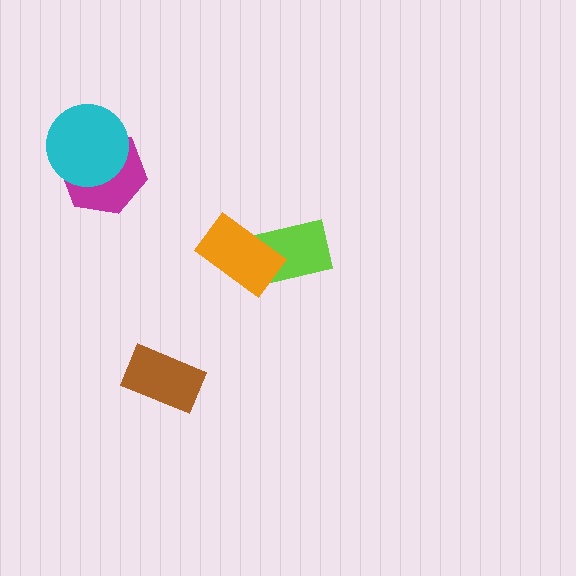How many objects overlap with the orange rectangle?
1 object overlaps with the orange rectangle.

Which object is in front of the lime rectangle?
The orange rectangle is in front of the lime rectangle.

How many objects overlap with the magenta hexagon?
1 object overlaps with the magenta hexagon.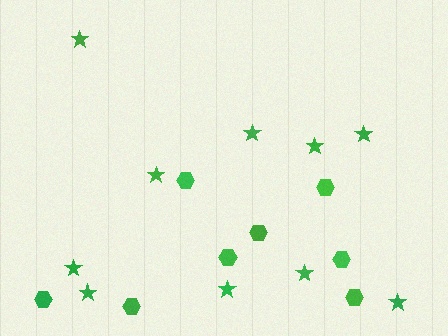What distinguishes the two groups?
There are 2 groups: one group of stars (10) and one group of hexagons (8).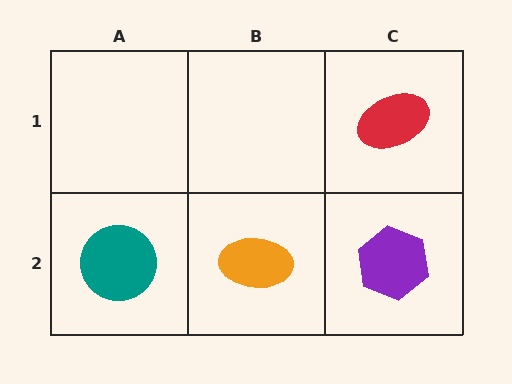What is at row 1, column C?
A red ellipse.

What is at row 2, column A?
A teal circle.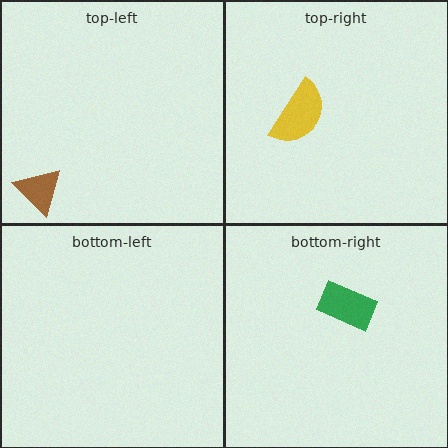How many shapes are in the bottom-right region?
1.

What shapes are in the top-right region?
The yellow semicircle.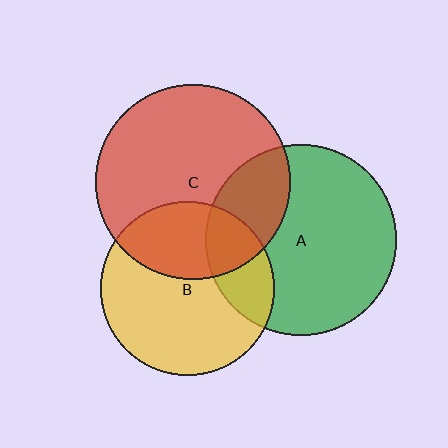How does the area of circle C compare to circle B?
Approximately 1.3 times.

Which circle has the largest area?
Circle C (red).